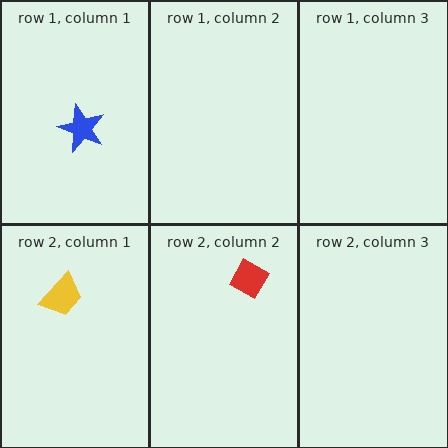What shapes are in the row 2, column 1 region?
The yellow trapezoid.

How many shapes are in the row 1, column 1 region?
1.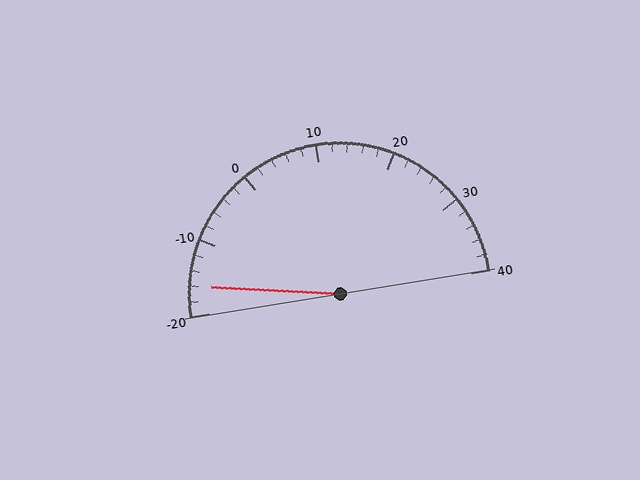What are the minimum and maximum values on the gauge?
The gauge ranges from -20 to 40.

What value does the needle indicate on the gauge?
The needle indicates approximately -16.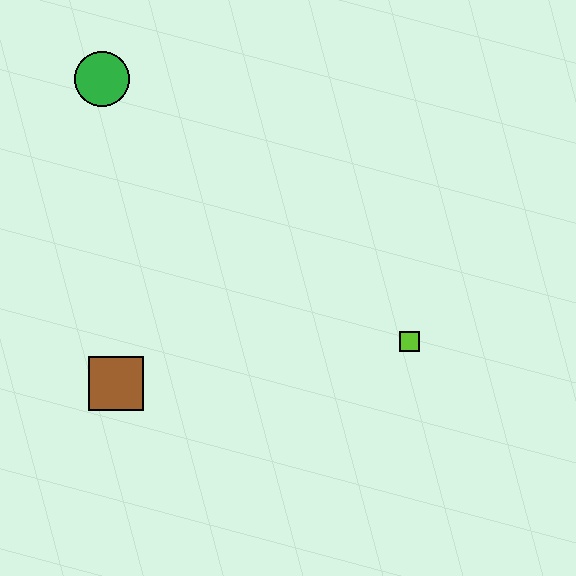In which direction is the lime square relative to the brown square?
The lime square is to the right of the brown square.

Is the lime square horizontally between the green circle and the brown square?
No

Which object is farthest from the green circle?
The lime square is farthest from the green circle.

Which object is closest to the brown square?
The lime square is closest to the brown square.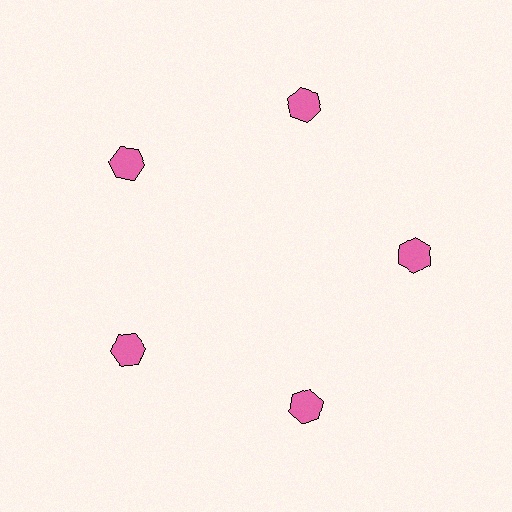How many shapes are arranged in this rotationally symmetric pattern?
There are 5 shapes, arranged in 5 groups of 1.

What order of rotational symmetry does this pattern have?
This pattern has 5-fold rotational symmetry.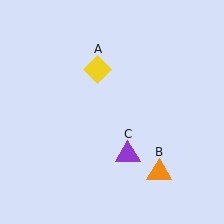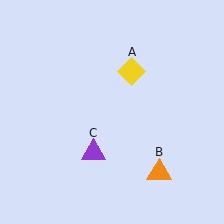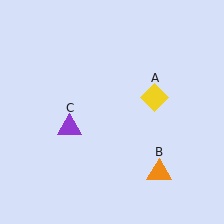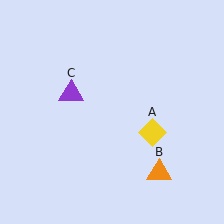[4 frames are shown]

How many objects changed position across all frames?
2 objects changed position: yellow diamond (object A), purple triangle (object C).